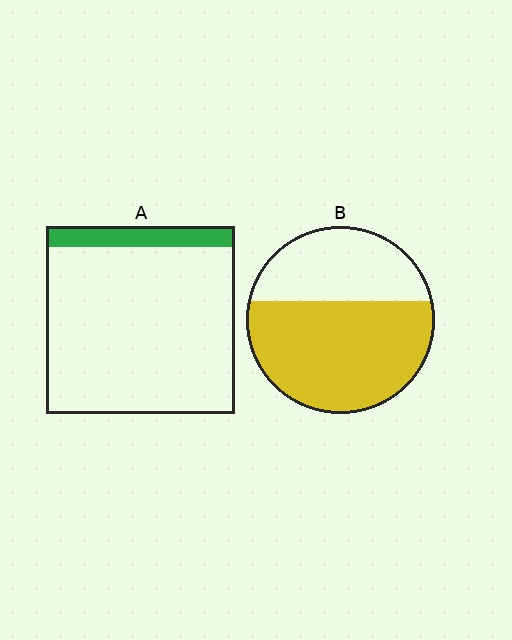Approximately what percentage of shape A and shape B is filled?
A is approximately 10% and B is approximately 65%.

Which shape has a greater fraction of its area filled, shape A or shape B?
Shape B.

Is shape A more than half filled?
No.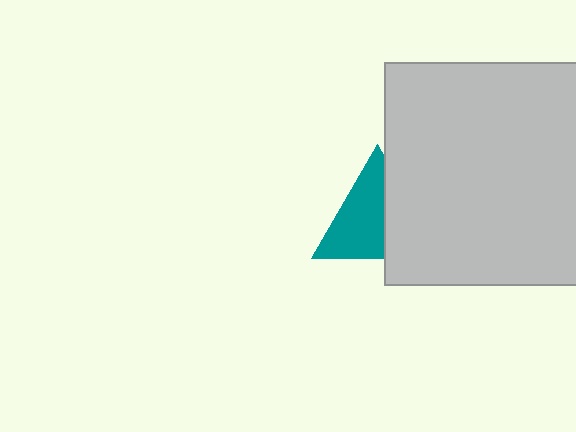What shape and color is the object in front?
The object in front is a light gray square.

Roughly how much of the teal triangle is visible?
About half of it is visible (roughly 59%).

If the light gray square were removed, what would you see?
You would see the complete teal triangle.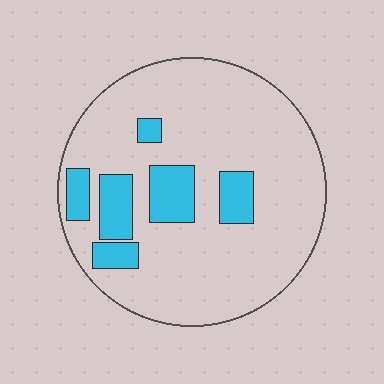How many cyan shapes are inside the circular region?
6.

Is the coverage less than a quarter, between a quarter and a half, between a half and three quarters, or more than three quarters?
Less than a quarter.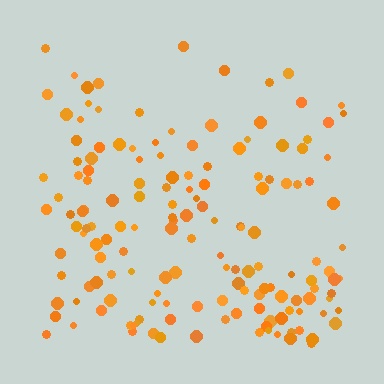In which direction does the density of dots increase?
From top to bottom, with the bottom side densest.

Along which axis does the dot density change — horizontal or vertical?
Vertical.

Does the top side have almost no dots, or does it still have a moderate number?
Still a moderate number, just noticeably fewer than the bottom.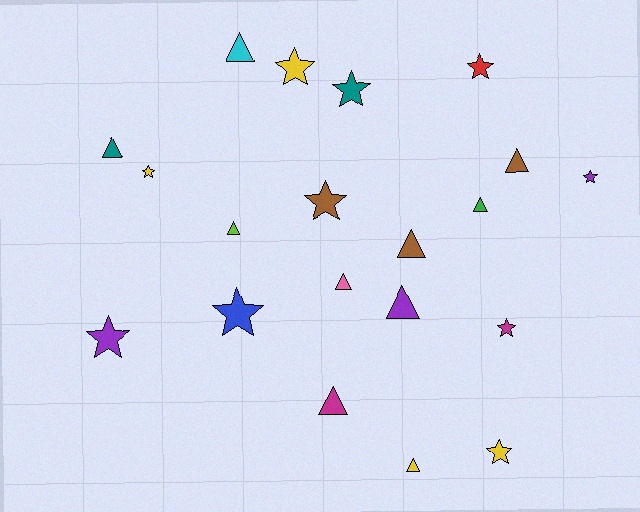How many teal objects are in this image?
There are 2 teal objects.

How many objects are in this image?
There are 20 objects.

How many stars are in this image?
There are 10 stars.